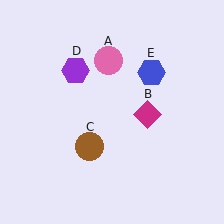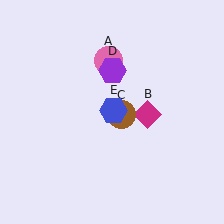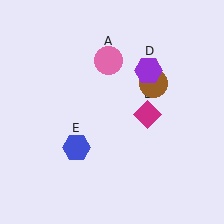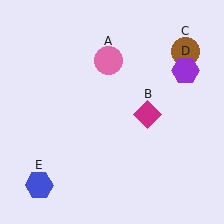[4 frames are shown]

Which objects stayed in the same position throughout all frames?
Pink circle (object A) and magenta diamond (object B) remained stationary.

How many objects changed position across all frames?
3 objects changed position: brown circle (object C), purple hexagon (object D), blue hexagon (object E).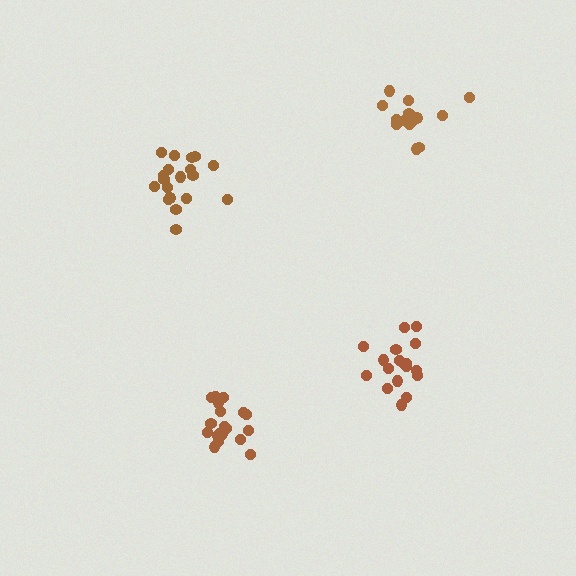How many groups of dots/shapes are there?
There are 4 groups.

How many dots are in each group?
Group 1: 14 dots, Group 2: 19 dots, Group 3: 19 dots, Group 4: 18 dots (70 total).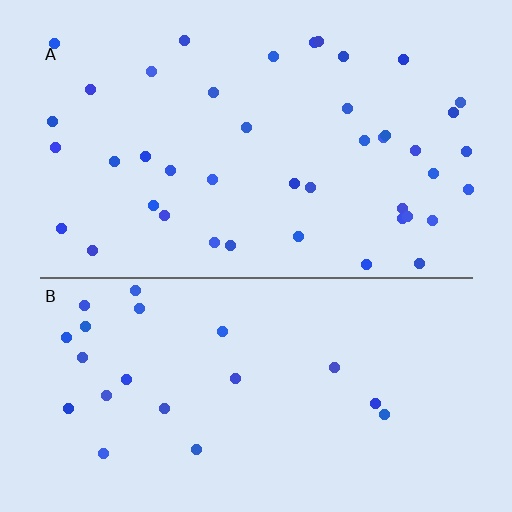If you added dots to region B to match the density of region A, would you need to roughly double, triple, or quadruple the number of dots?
Approximately double.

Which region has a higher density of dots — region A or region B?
A (the top).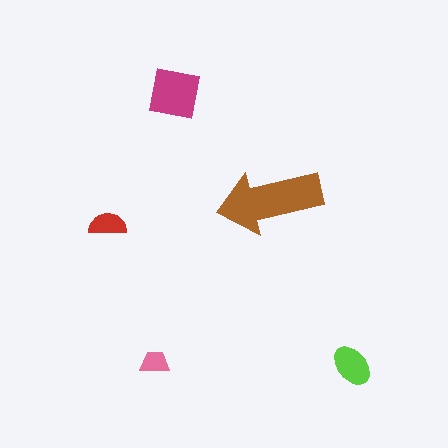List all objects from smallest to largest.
The pink trapezoid, the red semicircle, the lime ellipse, the magenta square, the brown arrow.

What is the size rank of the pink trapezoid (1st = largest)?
5th.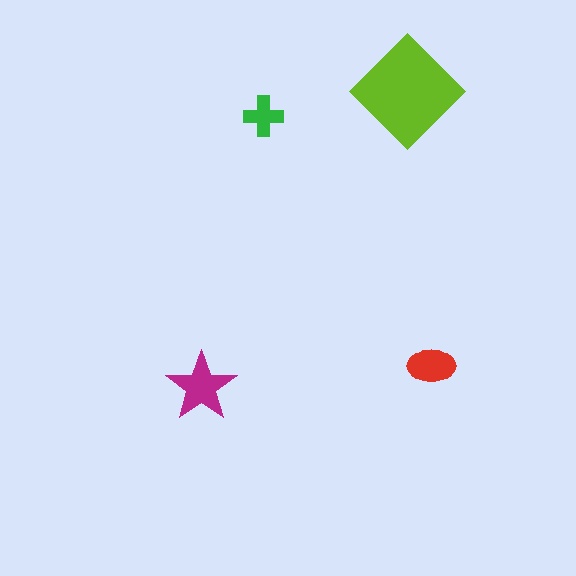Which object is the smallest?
The green cross.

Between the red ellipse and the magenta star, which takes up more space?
The magenta star.